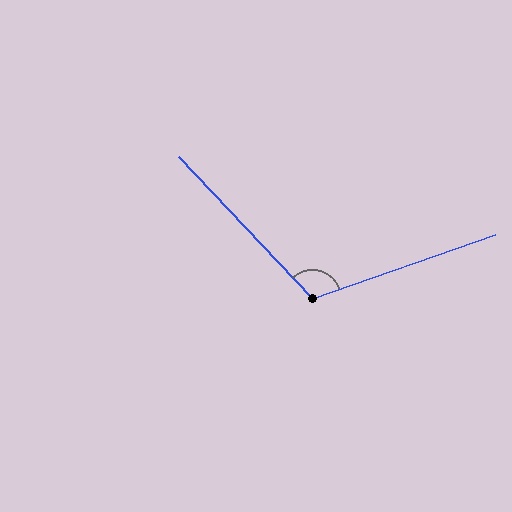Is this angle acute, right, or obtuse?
It is obtuse.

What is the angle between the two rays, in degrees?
Approximately 114 degrees.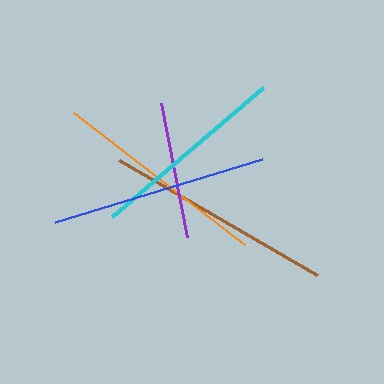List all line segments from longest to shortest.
From longest to shortest: brown, blue, orange, cyan, purple.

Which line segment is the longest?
The brown line is the longest at approximately 228 pixels.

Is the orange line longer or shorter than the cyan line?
The orange line is longer than the cyan line.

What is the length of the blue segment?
The blue segment is approximately 216 pixels long.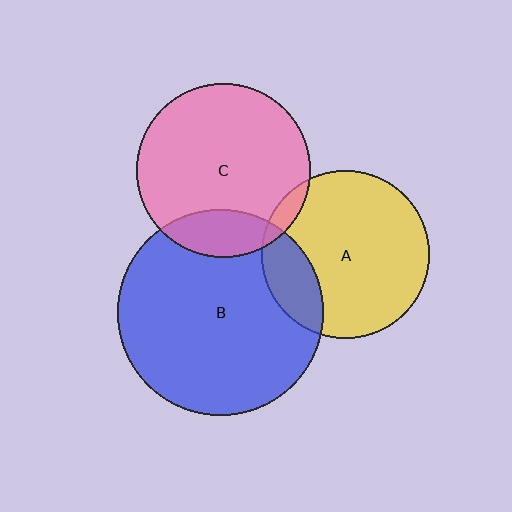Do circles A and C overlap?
Yes.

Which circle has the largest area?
Circle B (blue).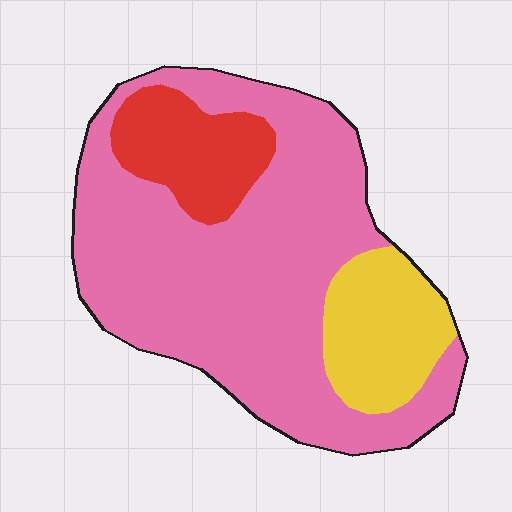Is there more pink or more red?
Pink.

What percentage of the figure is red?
Red takes up about one eighth (1/8) of the figure.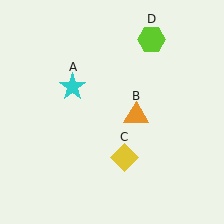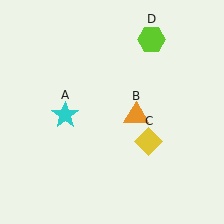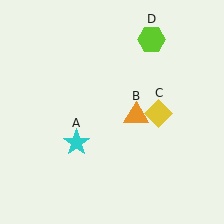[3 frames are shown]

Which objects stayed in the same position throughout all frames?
Orange triangle (object B) and lime hexagon (object D) remained stationary.